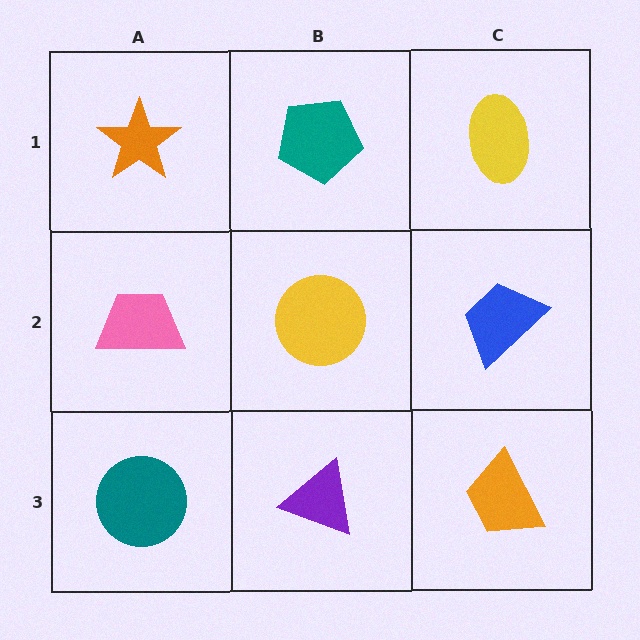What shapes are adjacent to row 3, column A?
A pink trapezoid (row 2, column A), a purple triangle (row 3, column B).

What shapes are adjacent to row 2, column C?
A yellow ellipse (row 1, column C), an orange trapezoid (row 3, column C), a yellow circle (row 2, column B).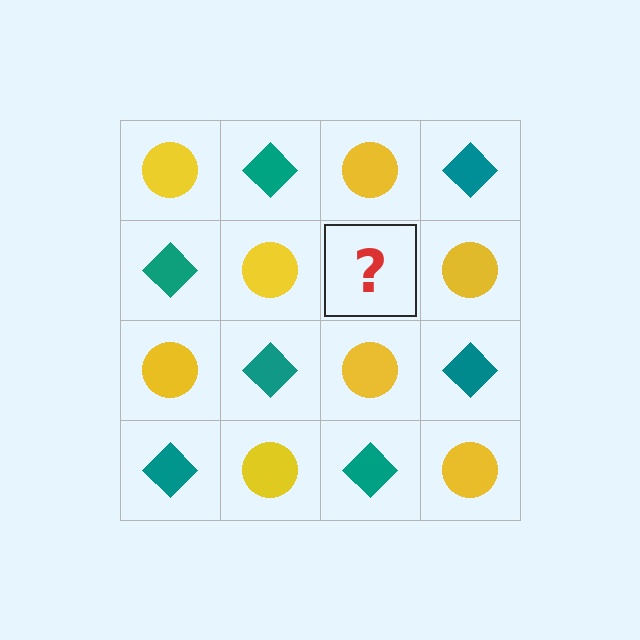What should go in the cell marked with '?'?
The missing cell should contain a teal diamond.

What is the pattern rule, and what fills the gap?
The rule is that it alternates yellow circle and teal diamond in a checkerboard pattern. The gap should be filled with a teal diamond.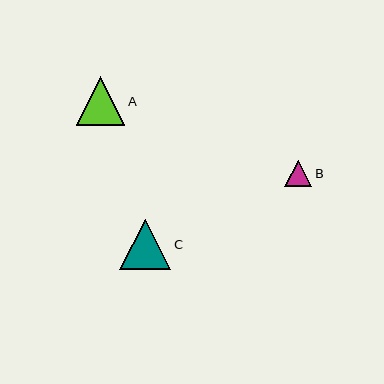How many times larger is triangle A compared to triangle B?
Triangle A is approximately 1.8 times the size of triangle B.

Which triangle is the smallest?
Triangle B is the smallest with a size of approximately 27 pixels.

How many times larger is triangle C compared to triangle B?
Triangle C is approximately 1.9 times the size of triangle B.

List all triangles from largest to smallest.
From largest to smallest: C, A, B.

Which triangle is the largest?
Triangle C is the largest with a size of approximately 51 pixels.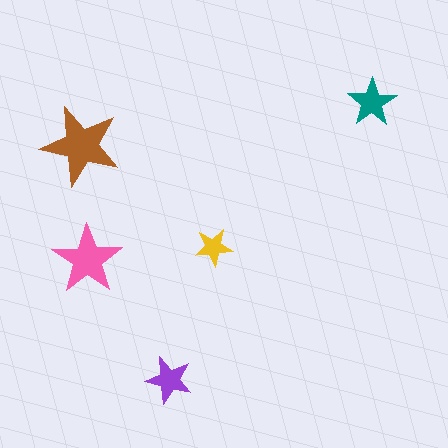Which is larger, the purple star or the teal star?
The teal one.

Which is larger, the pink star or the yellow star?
The pink one.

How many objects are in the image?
There are 5 objects in the image.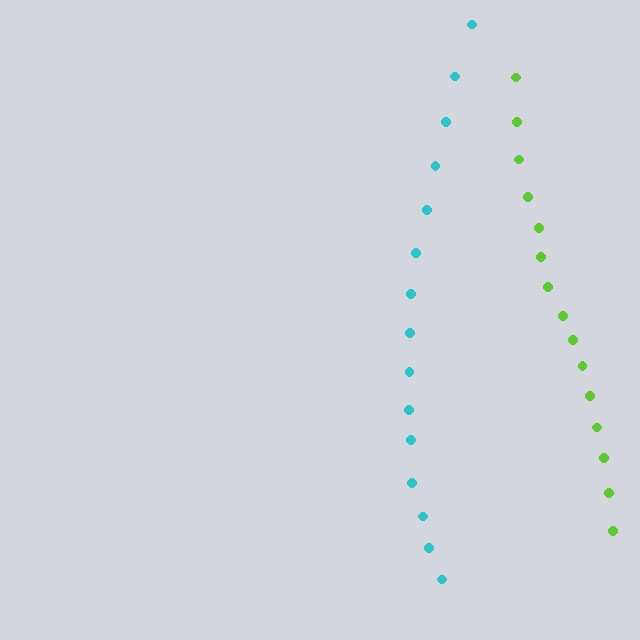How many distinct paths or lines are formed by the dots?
There are 2 distinct paths.